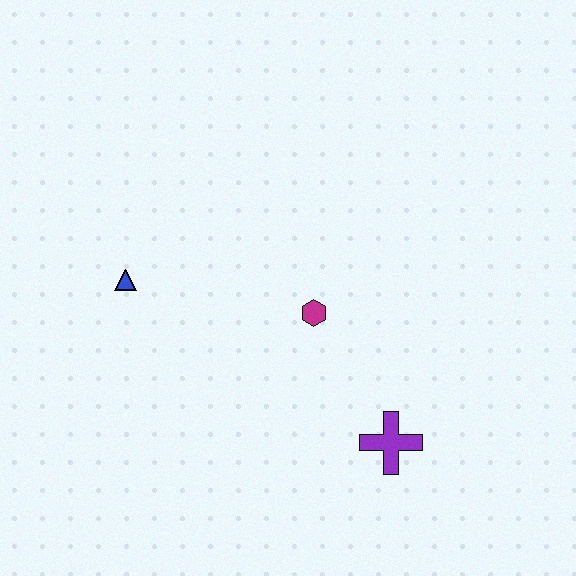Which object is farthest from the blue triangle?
The purple cross is farthest from the blue triangle.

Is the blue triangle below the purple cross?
No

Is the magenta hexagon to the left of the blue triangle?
No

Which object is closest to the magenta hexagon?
The purple cross is closest to the magenta hexagon.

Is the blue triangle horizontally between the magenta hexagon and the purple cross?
No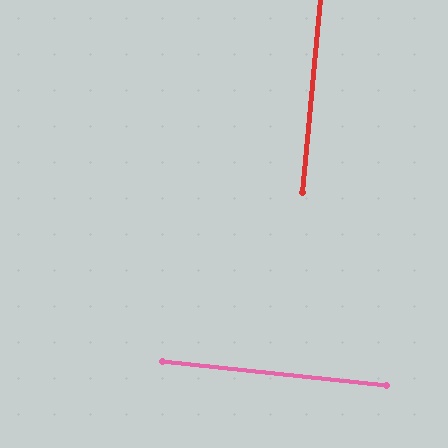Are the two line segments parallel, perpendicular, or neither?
Perpendicular — they meet at approximately 89°.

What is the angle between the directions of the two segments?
Approximately 89 degrees.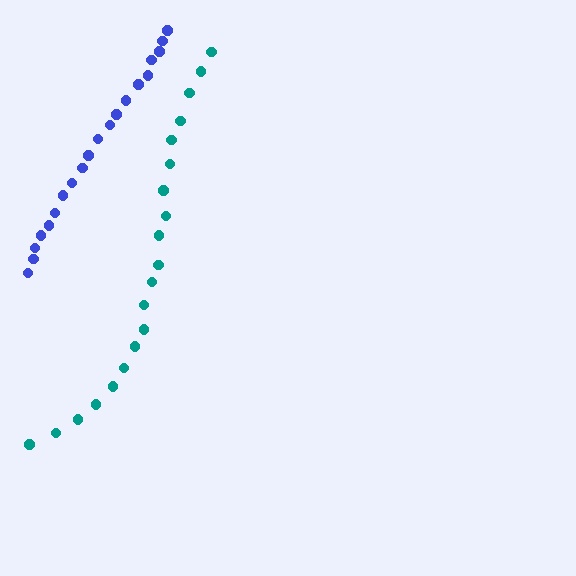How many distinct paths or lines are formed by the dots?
There are 2 distinct paths.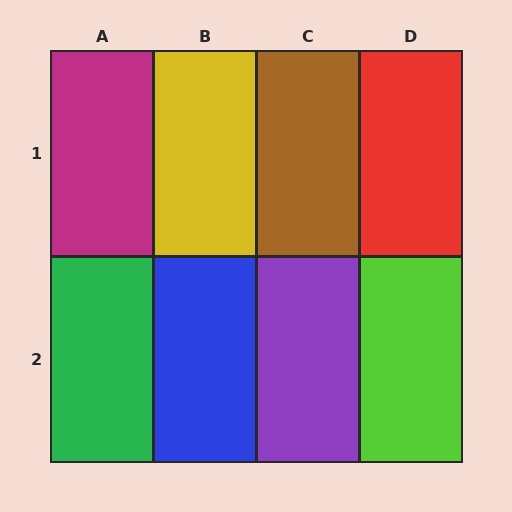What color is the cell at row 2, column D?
Lime.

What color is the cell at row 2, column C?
Purple.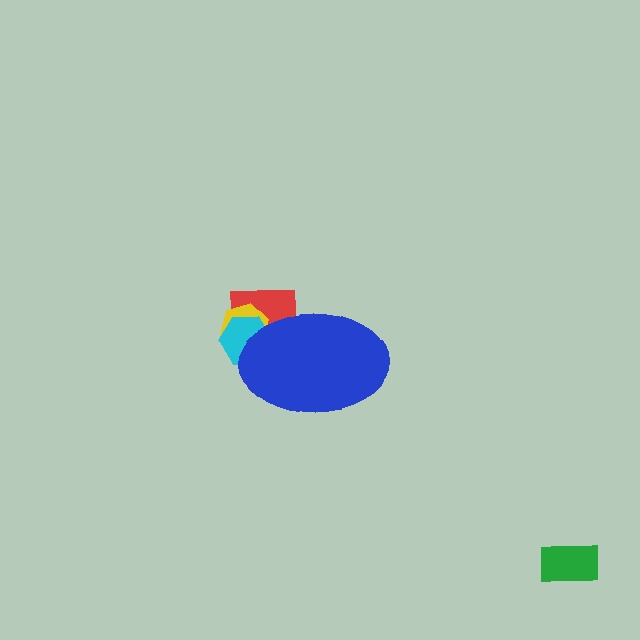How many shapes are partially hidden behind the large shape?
3 shapes are partially hidden.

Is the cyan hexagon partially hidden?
Yes, the cyan hexagon is partially hidden behind the blue ellipse.